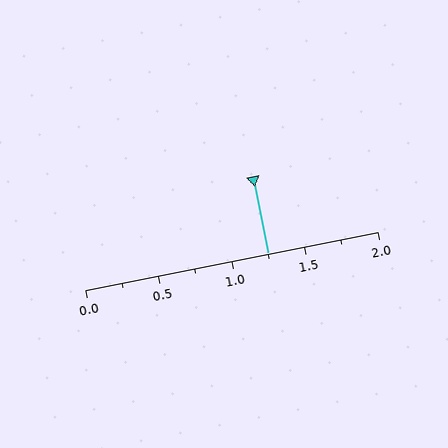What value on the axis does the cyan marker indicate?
The marker indicates approximately 1.25.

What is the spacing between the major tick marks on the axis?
The major ticks are spaced 0.5 apart.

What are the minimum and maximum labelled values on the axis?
The axis runs from 0.0 to 2.0.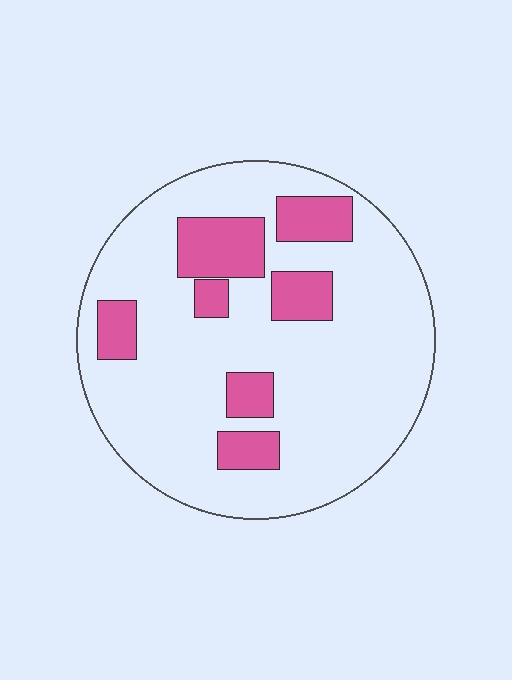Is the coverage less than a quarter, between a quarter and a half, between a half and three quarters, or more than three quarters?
Less than a quarter.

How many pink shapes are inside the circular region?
7.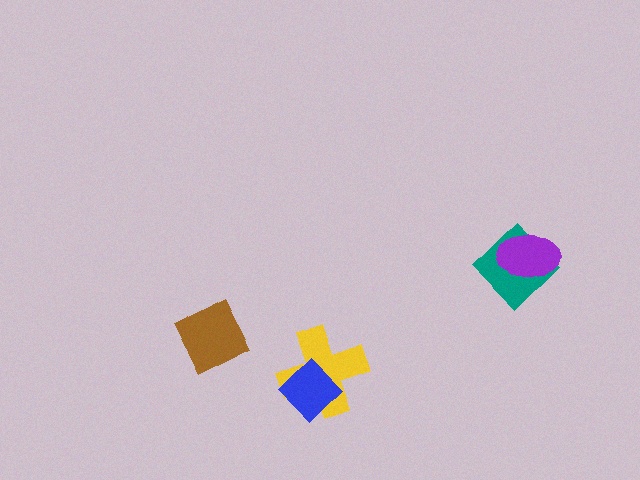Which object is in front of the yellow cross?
The blue diamond is in front of the yellow cross.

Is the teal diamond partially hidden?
Yes, it is partially covered by another shape.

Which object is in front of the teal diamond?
The purple ellipse is in front of the teal diamond.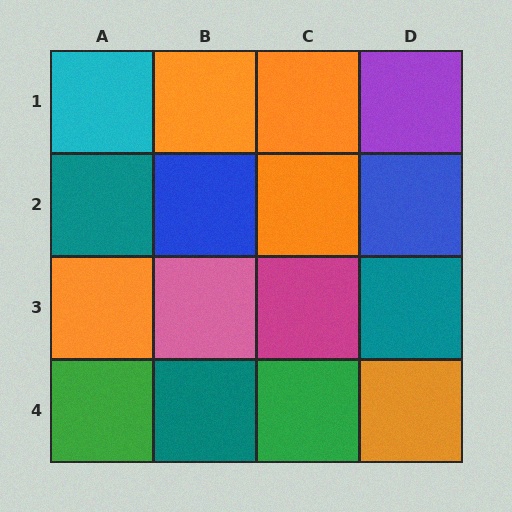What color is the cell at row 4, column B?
Teal.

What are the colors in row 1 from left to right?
Cyan, orange, orange, purple.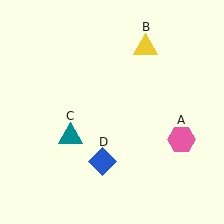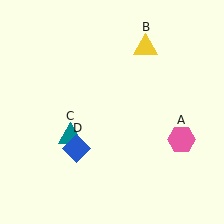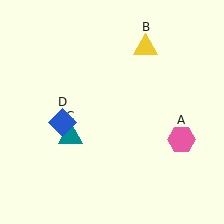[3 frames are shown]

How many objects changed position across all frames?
1 object changed position: blue diamond (object D).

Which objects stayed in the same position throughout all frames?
Pink hexagon (object A) and yellow triangle (object B) and teal triangle (object C) remained stationary.